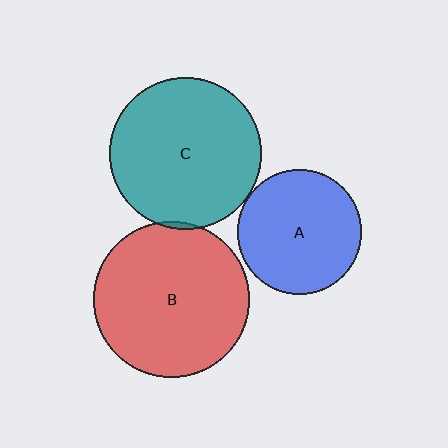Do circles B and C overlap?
Yes.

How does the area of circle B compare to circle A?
Approximately 1.6 times.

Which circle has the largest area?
Circle B (red).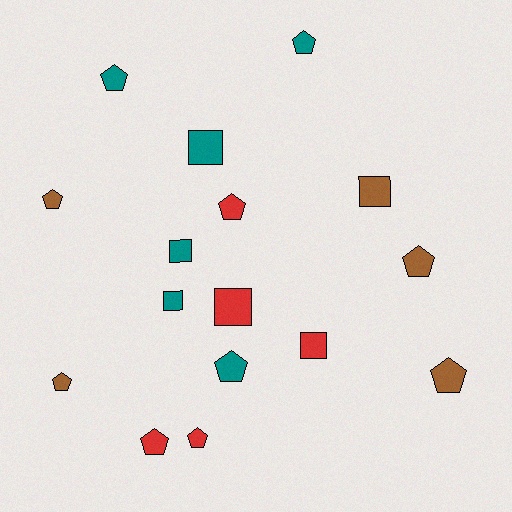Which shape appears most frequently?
Pentagon, with 10 objects.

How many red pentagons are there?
There are 3 red pentagons.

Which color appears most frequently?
Teal, with 6 objects.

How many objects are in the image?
There are 16 objects.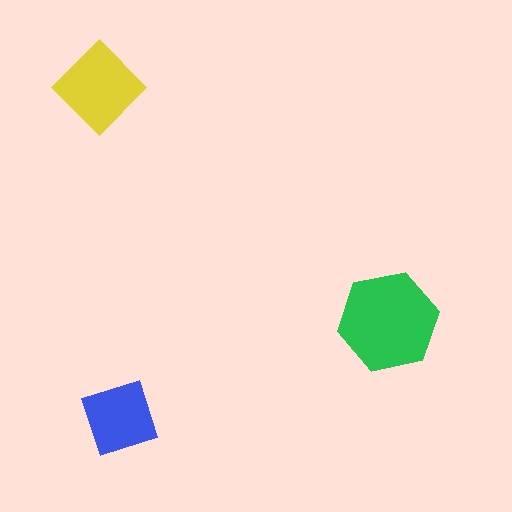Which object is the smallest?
The blue square.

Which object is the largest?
The green hexagon.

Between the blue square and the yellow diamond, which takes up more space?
The yellow diamond.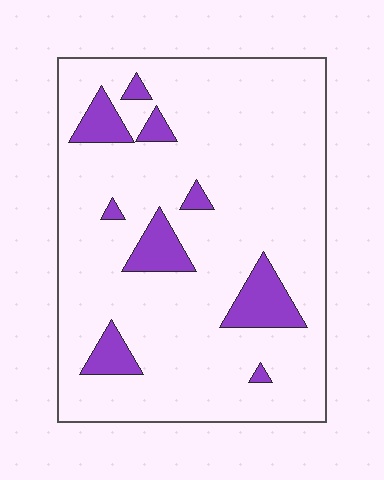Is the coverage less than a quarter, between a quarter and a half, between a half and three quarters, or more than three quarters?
Less than a quarter.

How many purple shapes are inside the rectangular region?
9.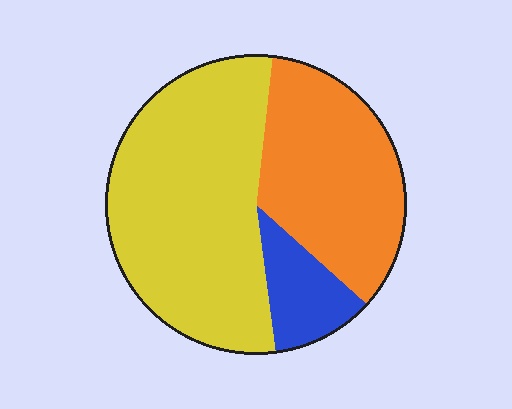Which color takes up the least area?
Blue, at roughly 10%.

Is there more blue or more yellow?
Yellow.